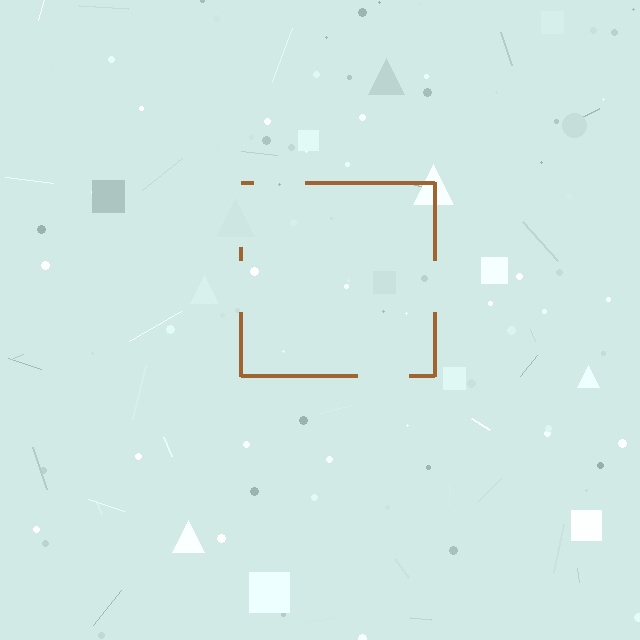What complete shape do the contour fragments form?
The contour fragments form a square.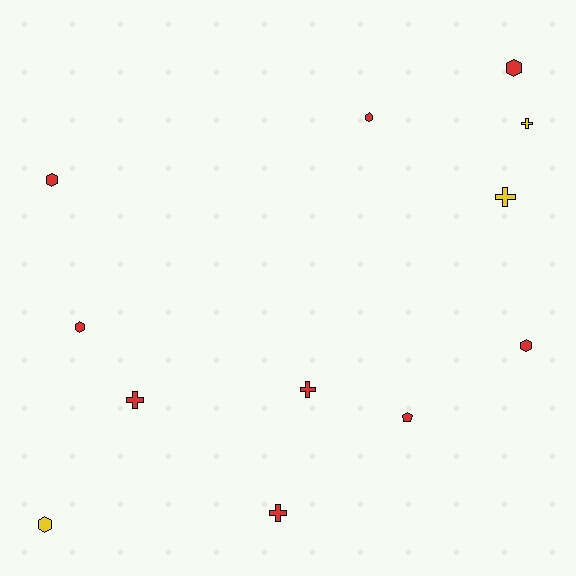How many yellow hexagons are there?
There is 1 yellow hexagon.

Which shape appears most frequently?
Hexagon, with 6 objects.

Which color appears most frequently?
Red, with 9 objects.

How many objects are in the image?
There are 12 objects.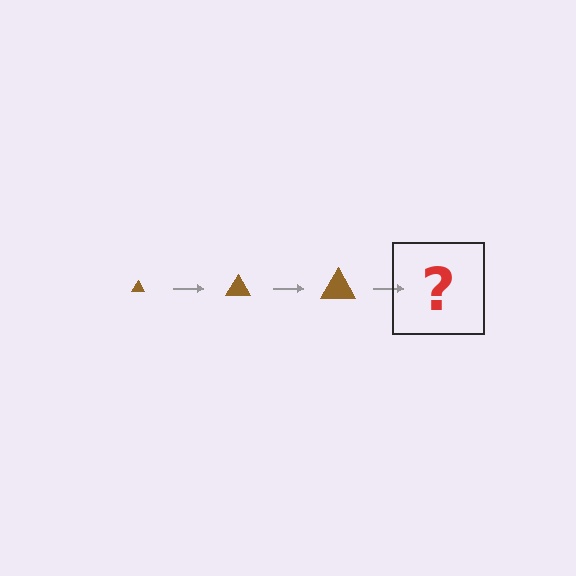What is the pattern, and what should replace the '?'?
The pattern is that the triangle gets progressively larger each step. The '?' should be a brown triangle, larger than the previous one.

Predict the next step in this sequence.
The next step is a brown triangle, larger than the previous one.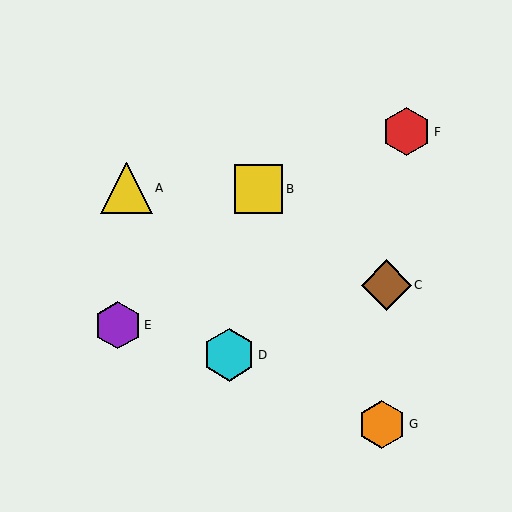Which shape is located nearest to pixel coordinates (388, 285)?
The brown diamond (labeled C) at (386, 285) is nearest to that location.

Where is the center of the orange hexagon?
The center of the orange hexagon is at (382, 424).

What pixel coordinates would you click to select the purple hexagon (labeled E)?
Click at (118, 325) to select the purple hexagon E.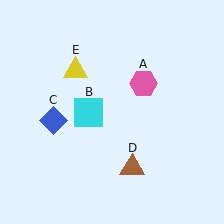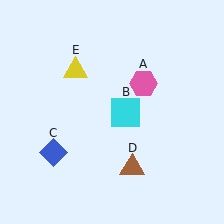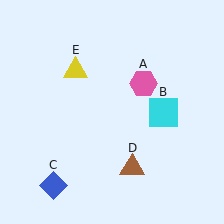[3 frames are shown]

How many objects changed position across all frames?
2 objects changed position: cyan square (object B), blue diamond (object C).